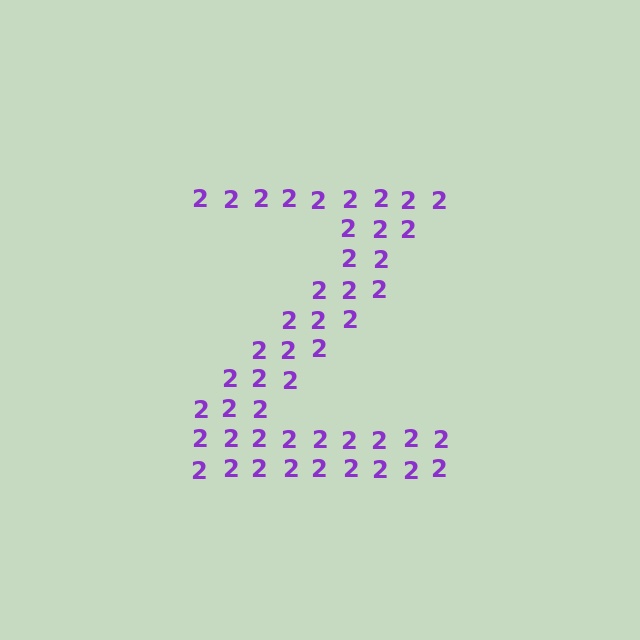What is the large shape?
The large shape is the letter Z.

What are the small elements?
The small elements are digit 2's.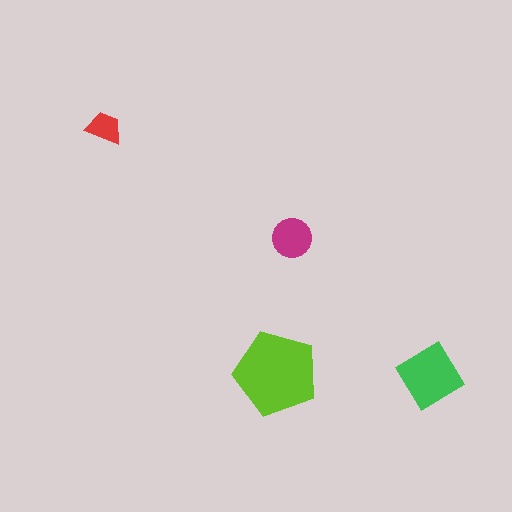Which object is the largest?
The lime pentagon.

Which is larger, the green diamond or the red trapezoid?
The green diamond.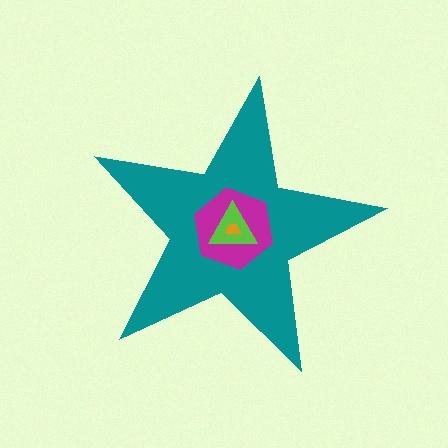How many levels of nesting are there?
4.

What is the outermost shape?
The teal star.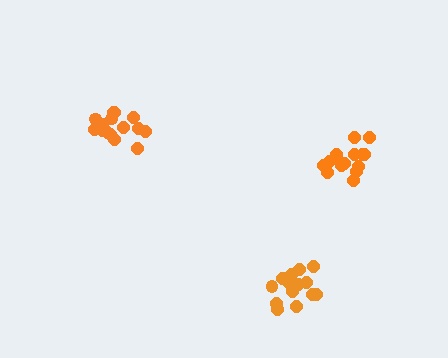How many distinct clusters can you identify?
There are 3 distinct clusters.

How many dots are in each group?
Group 1: 15 dots, Group 2: 15 dots, Group 3: 15 dots (45 total).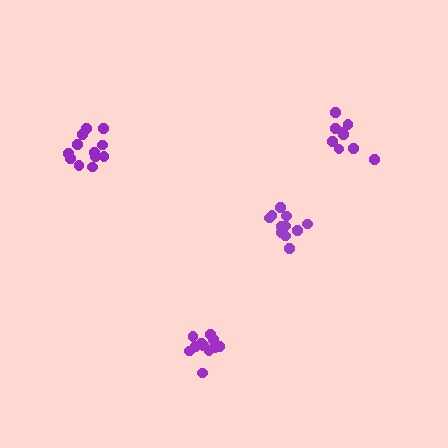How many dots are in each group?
Group 1: 11 dots, Group 2: 12 dots, Group 3: 12 dots, Group 4: 9 dots (44 total).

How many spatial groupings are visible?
There are 4 spatial groupings.